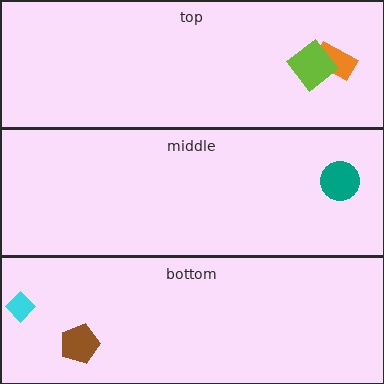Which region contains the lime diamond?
The top region.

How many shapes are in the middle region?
1.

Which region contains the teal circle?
The middle region.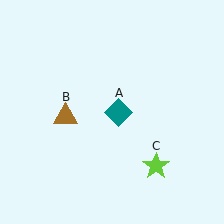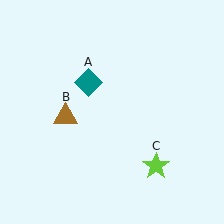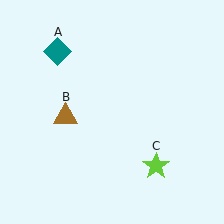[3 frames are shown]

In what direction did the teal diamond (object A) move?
The teal diamond (object A) moved up and to the left.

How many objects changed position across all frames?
1 object changed position: teal diamond (object A).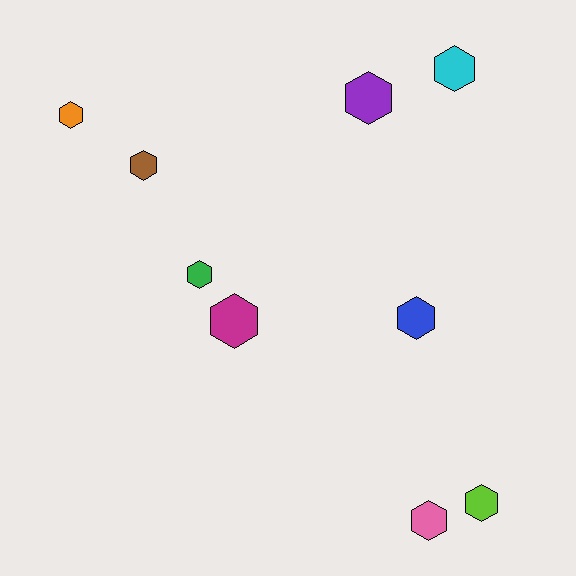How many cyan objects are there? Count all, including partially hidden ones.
There is 1 cyan object.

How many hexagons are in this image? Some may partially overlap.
There are 9 hexagons.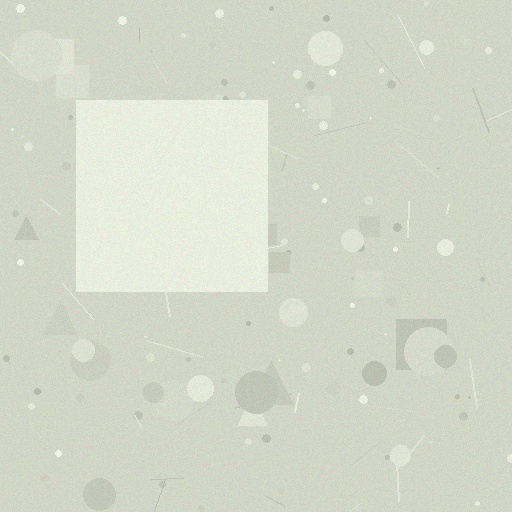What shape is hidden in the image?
A square is hidden in the image.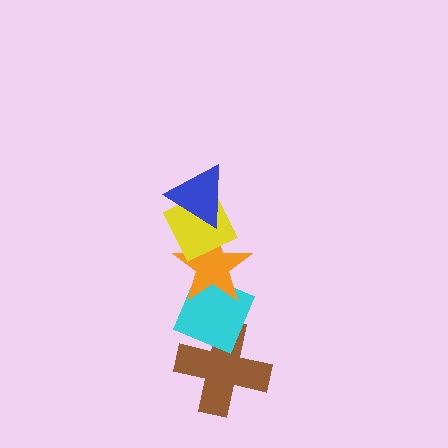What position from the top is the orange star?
The orange star is 3rd from the top.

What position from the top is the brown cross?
The brown cross is 5th from the top.